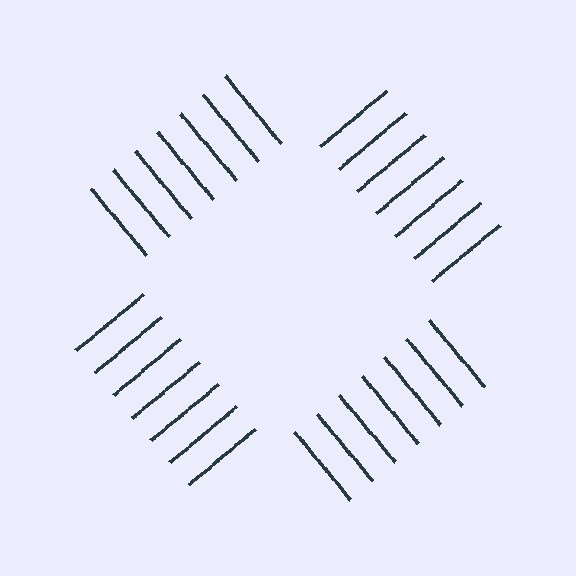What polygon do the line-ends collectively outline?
An illusory square — the line segments terminate on its edges but no continuous stroke is drawn.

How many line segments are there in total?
28 — 7 along each of the 4 edges.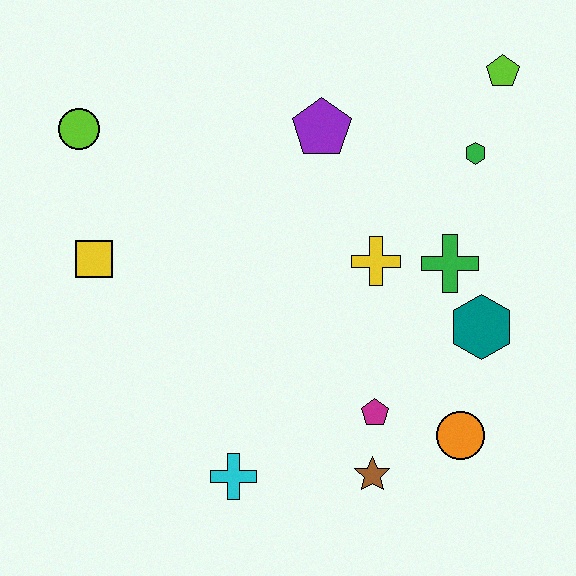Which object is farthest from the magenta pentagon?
The lime circle is farthest from the magenta pentagon.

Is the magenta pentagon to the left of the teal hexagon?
Yes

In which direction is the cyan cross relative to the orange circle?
The cyan cross is to the left of the orange circle.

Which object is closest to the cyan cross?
The brown star is closest to the cyan cross.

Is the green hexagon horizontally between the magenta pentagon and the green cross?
No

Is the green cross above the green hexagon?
No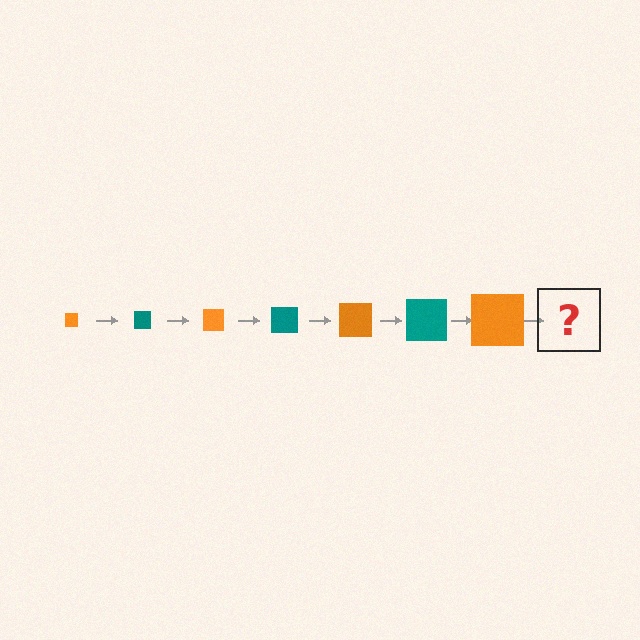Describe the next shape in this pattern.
It should be a teal square, larger than the previous one.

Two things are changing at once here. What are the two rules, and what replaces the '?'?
The two rules are that the square grows larger each step and the color cycles through orange and teal. The '?' should be a teal square, larger than the previous one.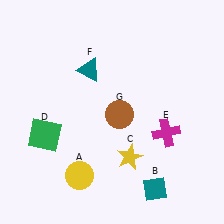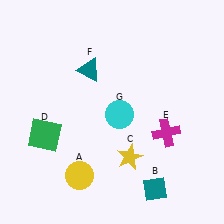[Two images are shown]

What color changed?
The circle (G) changed from brown in Image 1 to cyan in Image 2.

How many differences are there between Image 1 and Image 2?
There is 1 difference between the two images.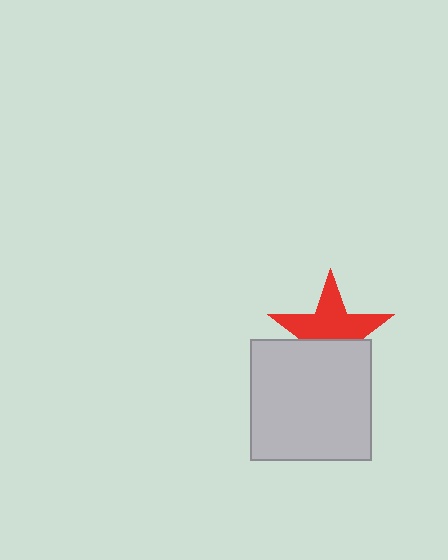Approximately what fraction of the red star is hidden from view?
Roughly 40% of the red star is hidden behind the light gray square.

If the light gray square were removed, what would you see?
You would see the complete red star.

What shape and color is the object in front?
The object in front is a light gray square.